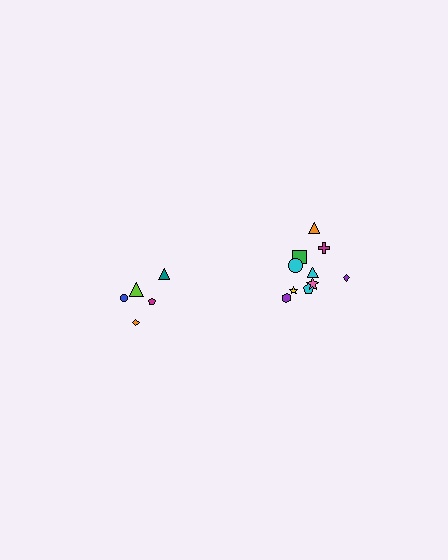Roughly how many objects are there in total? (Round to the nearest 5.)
Roughly 15 objects in total.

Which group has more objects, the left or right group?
The right group.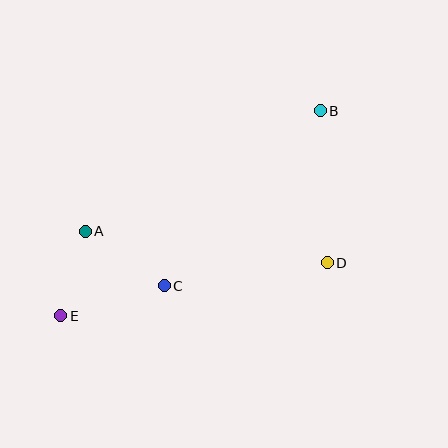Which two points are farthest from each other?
Points B and E are farthest from each other.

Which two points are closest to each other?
Points A and E are closest to each other.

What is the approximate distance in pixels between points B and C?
The distance between B and C is approximately 234 pixels.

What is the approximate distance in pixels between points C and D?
The distance between C and D is approximately 164 pixels.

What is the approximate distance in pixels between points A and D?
The distance between A and D is approximately 244 pixels.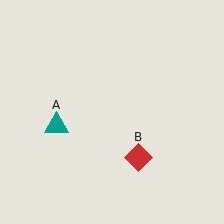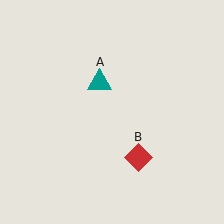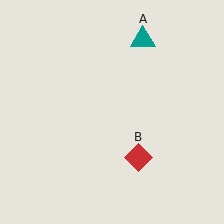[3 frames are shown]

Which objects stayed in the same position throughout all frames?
Red diamond (object B) remained stationary.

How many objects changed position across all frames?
1 object changed position: teal triangle (object A).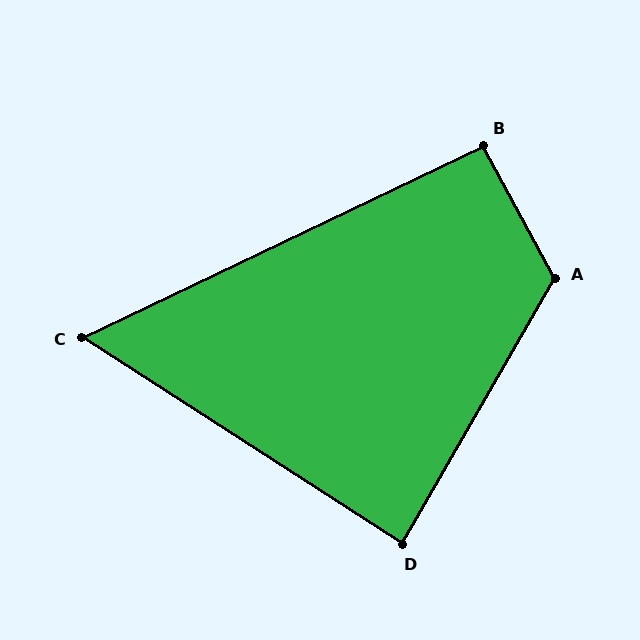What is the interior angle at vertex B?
Approximately 93 degrees (approximately right).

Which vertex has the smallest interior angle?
C, at approximately 58 degrees.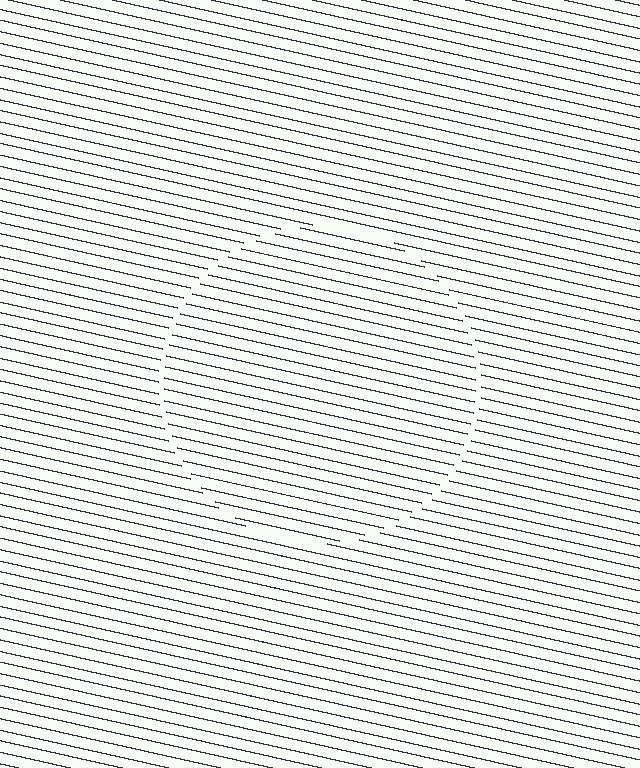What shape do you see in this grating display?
An illusory circle. The interior of the shape contains the same grating, shifted by half a period — the contour is defined by the phase discontinuity where line-ends from the inner and outer gratings abut.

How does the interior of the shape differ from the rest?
The interior of the shape contains the same grating, shifted by half a period — the contour is defined by the phase discontinuity where line-ends from the inner and outer gratings abut.